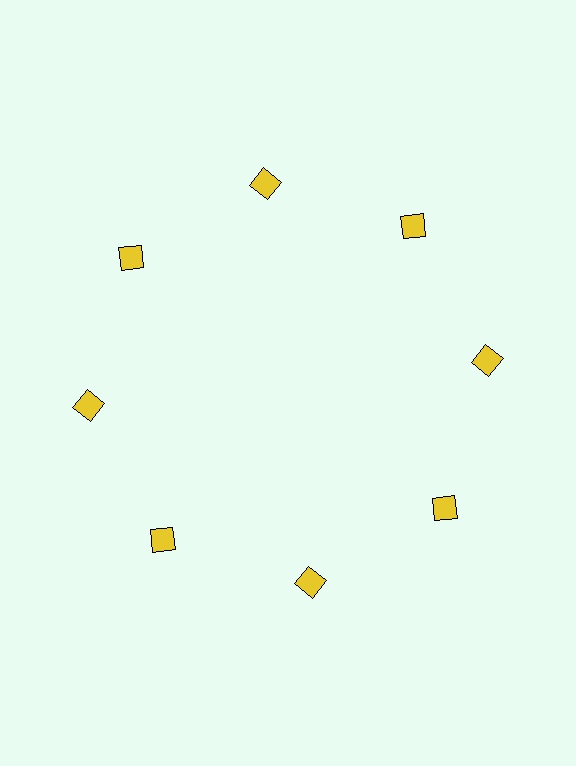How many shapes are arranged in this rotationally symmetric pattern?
There are 8 shapes, arranged in 8 groups of 1.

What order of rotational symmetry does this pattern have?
This pattern has 8-fold rotational symmetry.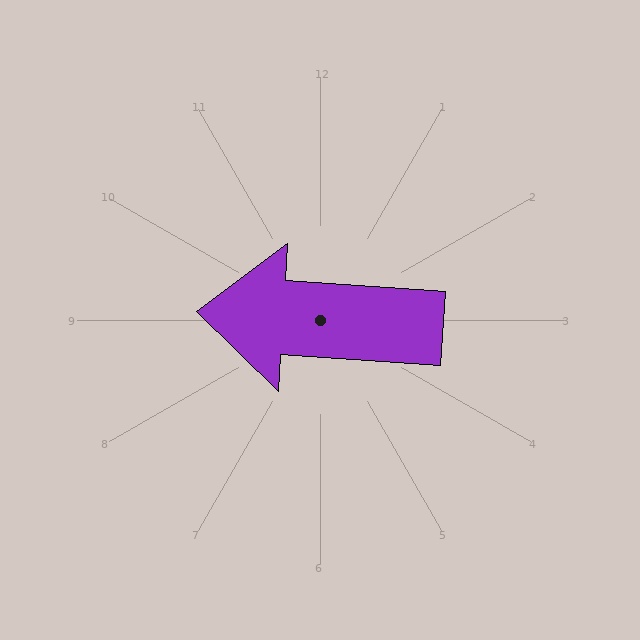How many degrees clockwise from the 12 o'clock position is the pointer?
Approximately 274 degrees.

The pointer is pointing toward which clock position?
Roughly 9 o'clock.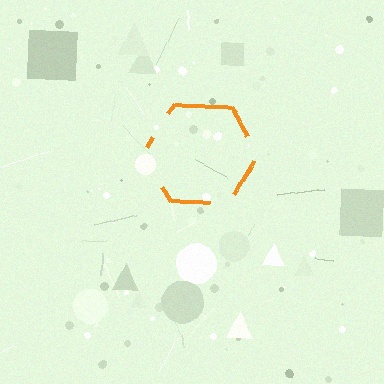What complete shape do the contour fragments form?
The contour fragments form a hexagon.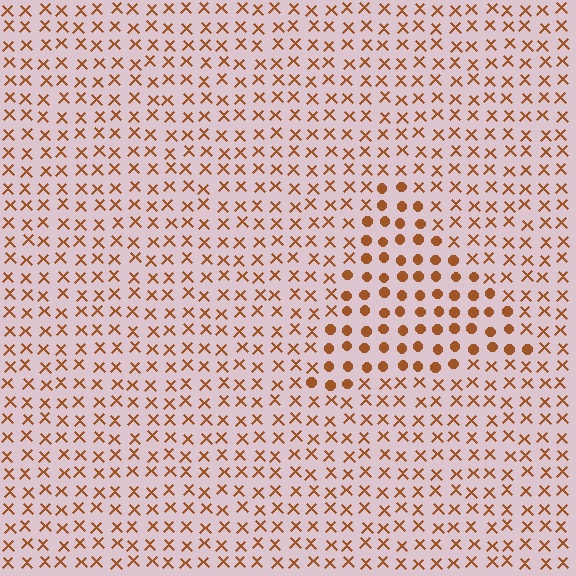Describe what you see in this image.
The image is filled with small brown elements arranged in a uniform grid. A triangle-shaped region contains circles, while the surrounding area contains X marks. The boundary is defined purely by the change in element shape.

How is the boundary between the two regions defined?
The boundary is defined by a change in element shape: circles inside vs. X marks outside. All elements share the same color and spacing.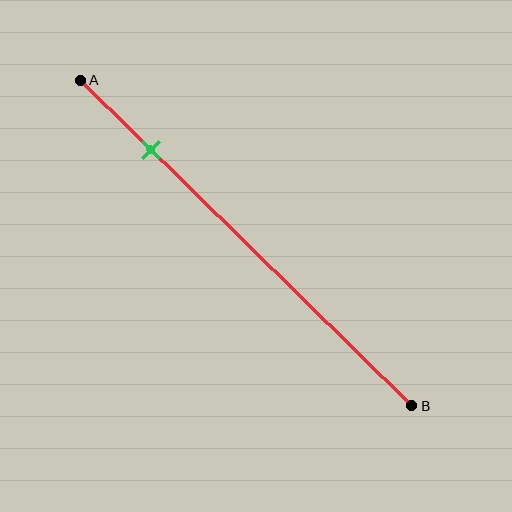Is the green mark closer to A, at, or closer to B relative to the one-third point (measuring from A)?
The green mark is closer to point A than the one-third point of segment AB.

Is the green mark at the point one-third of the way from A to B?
No, the mark is at about 20% from A, not at the 33% one-third point.